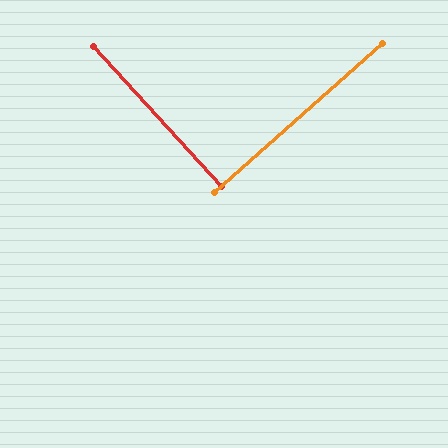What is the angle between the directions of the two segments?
Approximately 89 degrees.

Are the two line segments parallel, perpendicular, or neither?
Perpendicular — they meet at approximately 89°.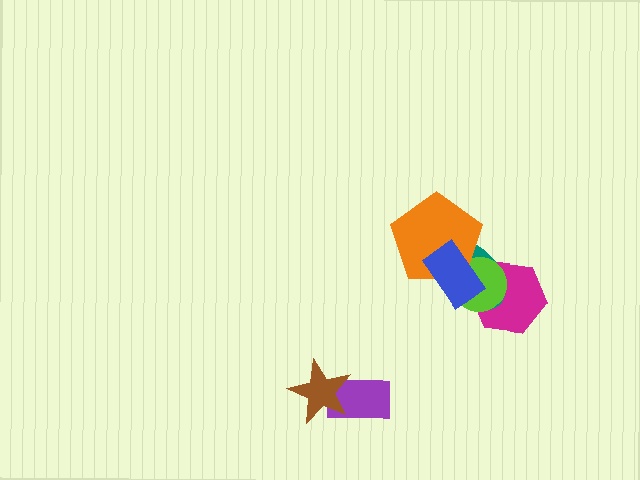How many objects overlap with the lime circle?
4 objects overlap with the lime circle.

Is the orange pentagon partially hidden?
Yes, it is partially covered by another shape.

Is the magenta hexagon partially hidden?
Yes, it is partially covered by another shape.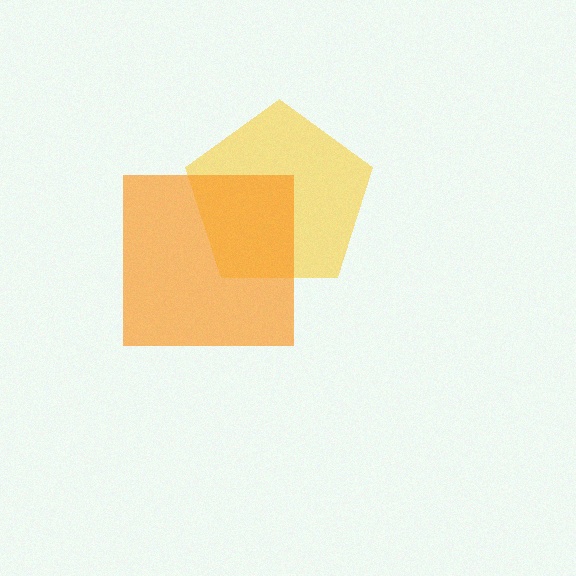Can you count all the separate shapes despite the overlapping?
Yes, there are 2 separate shapes.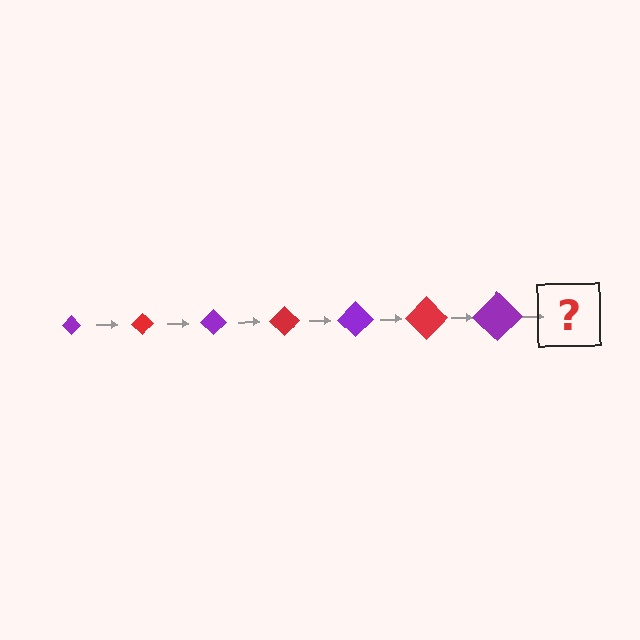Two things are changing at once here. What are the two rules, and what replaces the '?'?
The two rules are that the diamond grows larger each step and the color cycles through purple and red. The '?' should be a red diamond, larger than the previous one.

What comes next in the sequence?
The next element should be a red diamond, larger than the previous one.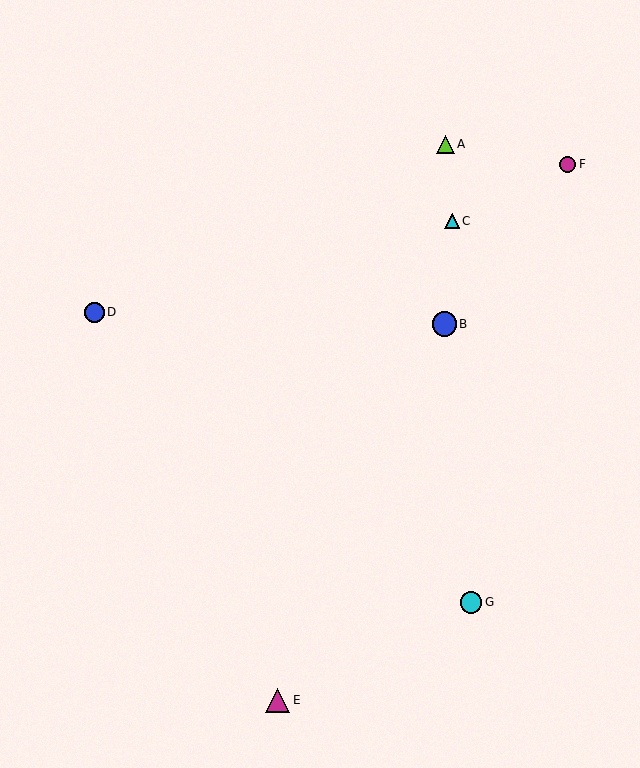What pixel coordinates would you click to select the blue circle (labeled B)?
Click at (444, 324) to select the blue circle B.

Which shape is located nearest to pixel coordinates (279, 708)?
The magenta triangle (labeled E) at (278, 700) is nearest to that location.